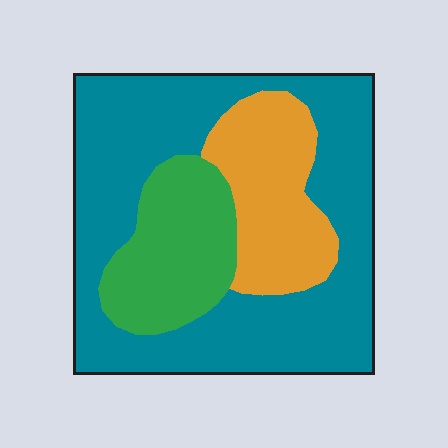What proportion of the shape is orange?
Orange covers about 20% of the shape.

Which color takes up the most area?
Teal, at roughly 60%.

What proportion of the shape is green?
Green takes up less than a quarter of the shape.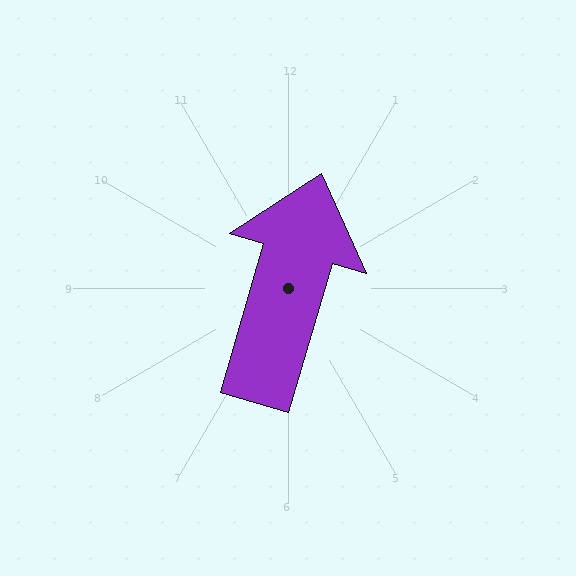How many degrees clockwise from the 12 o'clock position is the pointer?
Approximately 16 degrees.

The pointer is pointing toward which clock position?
Roughly 1 o'clock.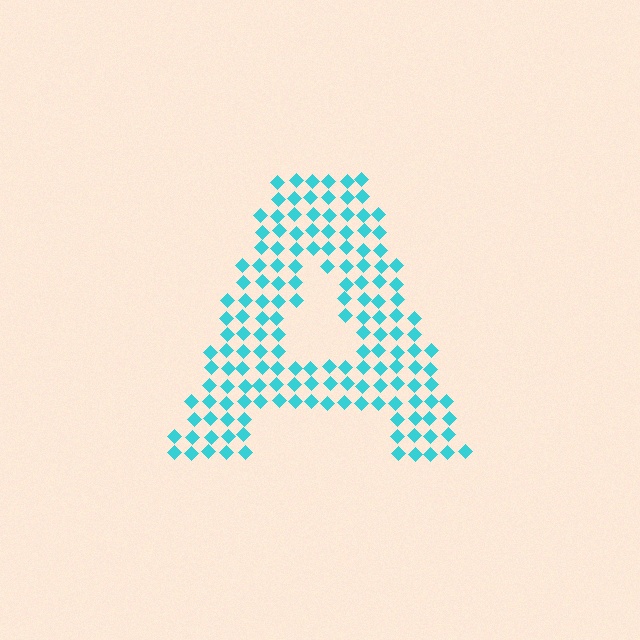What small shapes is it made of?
It is made of small diamonds.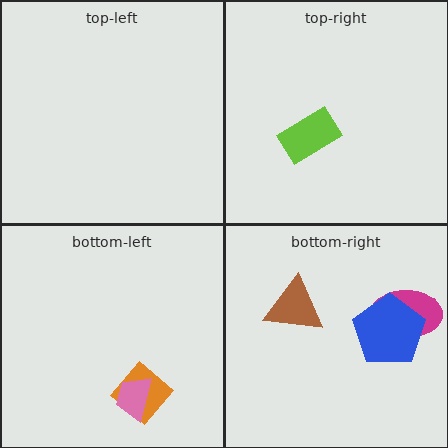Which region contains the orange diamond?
The bottom-left region.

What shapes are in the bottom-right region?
The brown triangle, the magenta ellipse, the blue pentagon.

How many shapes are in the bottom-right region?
3.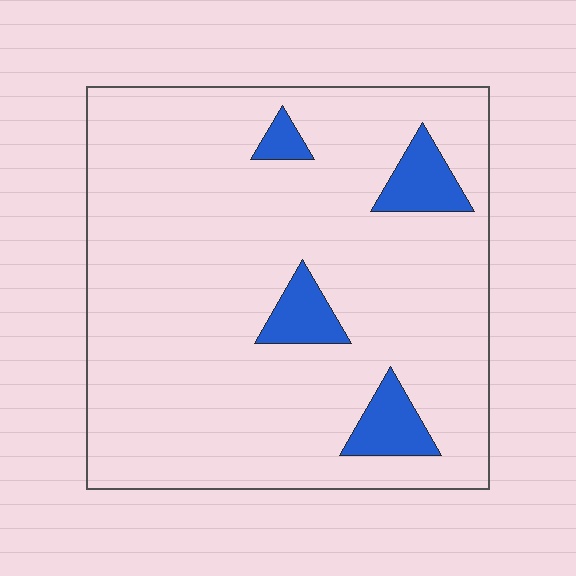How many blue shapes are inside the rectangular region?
4.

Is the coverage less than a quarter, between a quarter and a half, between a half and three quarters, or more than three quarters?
Less than a quarter.